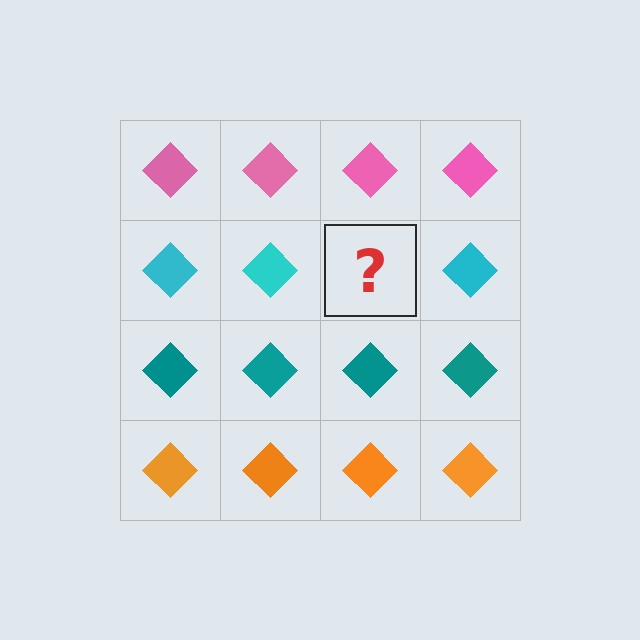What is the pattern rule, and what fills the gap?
The rule is that each row has a consistent color. The gap should be filled with a cyan diamond.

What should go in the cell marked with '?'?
The missing cell should contain a cyan diamond.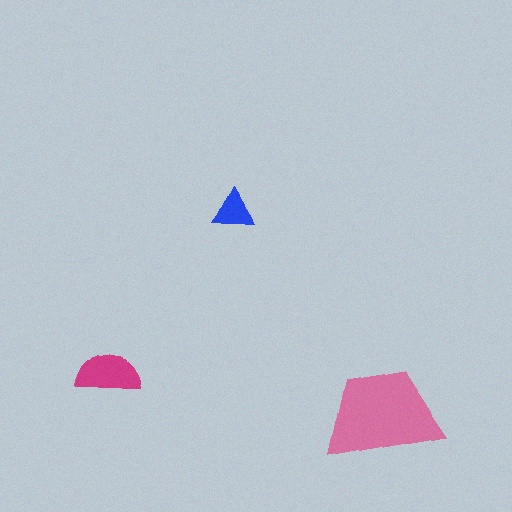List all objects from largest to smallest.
The pink trapezoid, the magenta semicircle, the blue triangle.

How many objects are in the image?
There are 3 objects in the image.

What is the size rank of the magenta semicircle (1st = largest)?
2nd.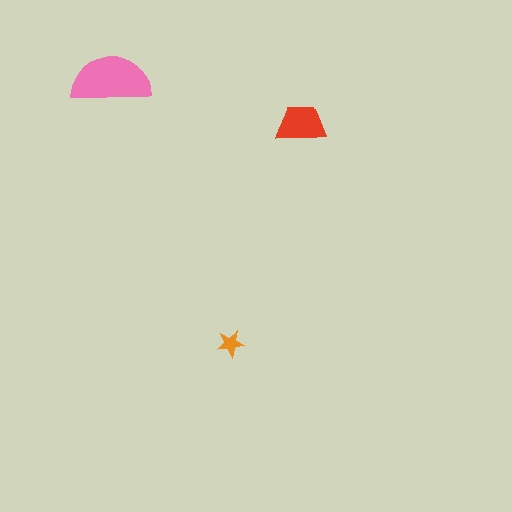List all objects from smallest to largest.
The orange star, the red trapezoid, the pink semicircle.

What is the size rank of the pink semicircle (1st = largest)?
1st.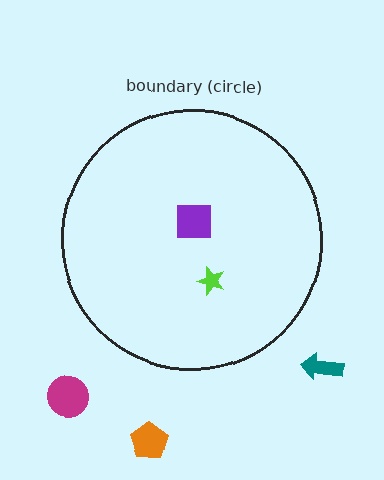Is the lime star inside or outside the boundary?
Inside.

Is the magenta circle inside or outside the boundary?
Outside.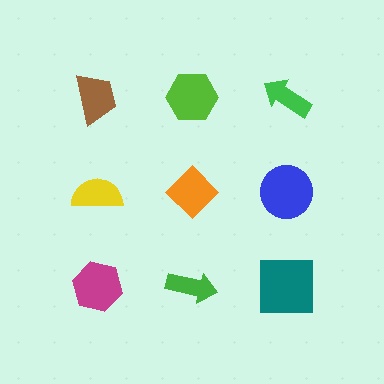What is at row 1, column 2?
A lime hexagon.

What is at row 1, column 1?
A brown trapezoid.